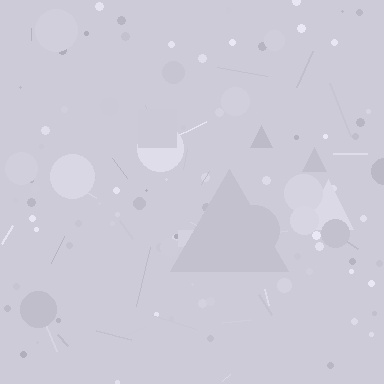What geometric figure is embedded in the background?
A triangle is embedded in the background.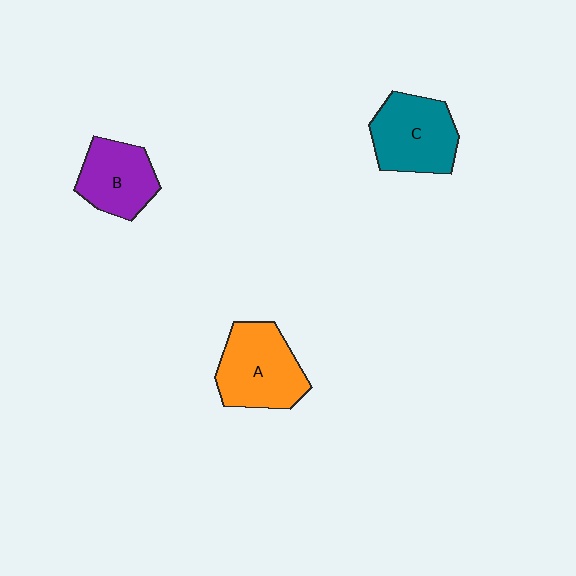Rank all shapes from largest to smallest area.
From largest to smallest: A (orange), C (teal), B (purple).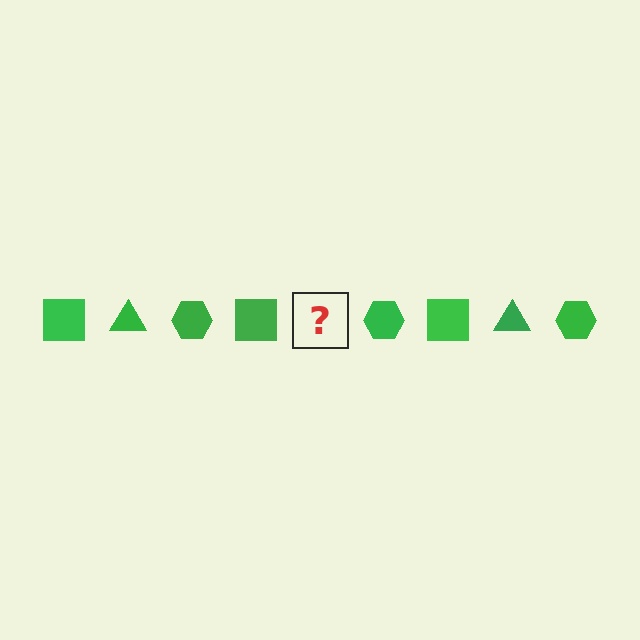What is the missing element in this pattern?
The missing element is a green triangle.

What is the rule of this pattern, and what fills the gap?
The rule is that the pattern cycles through square, triangle, hexagon shapes in green. The gap should be filled with a green triangle.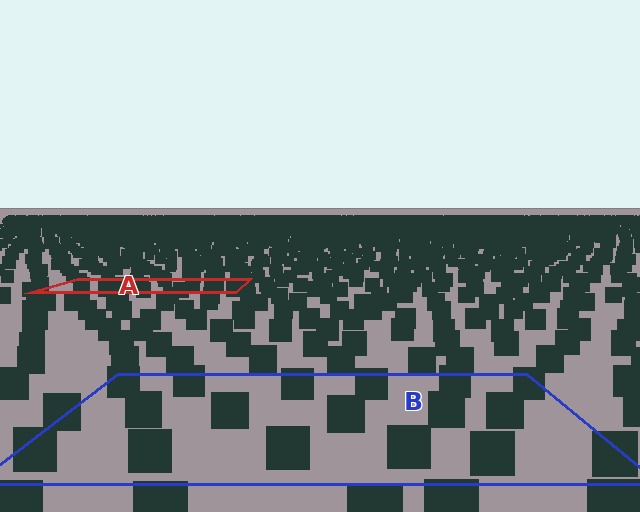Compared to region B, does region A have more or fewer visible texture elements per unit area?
Region A has more texture elements per unit area — they are packed more densely because it is farther away.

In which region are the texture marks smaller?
The texture marks are smaller in region A, because it is farther away.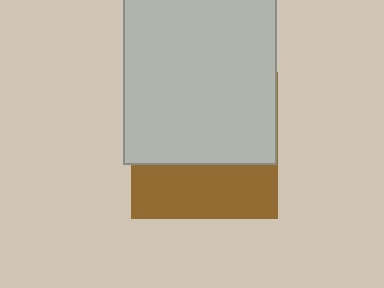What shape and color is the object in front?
The object in front is a light gray rectangle.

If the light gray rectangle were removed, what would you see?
You would see the complete brown square.